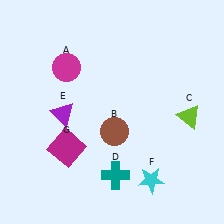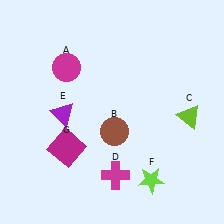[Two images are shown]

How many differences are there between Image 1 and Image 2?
There are 2 differences between the two images.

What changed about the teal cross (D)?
In Image 1, D is teal. In Image 2, it changed to magenta.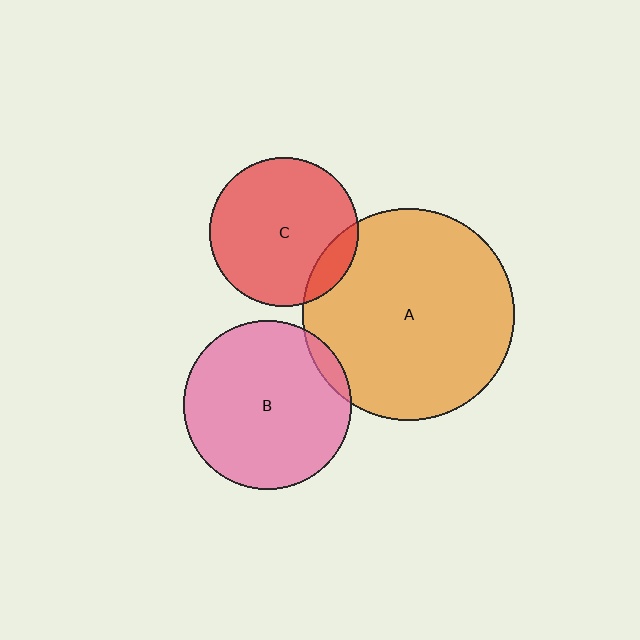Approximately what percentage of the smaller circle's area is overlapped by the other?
Approximately 5%.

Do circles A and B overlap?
Yes.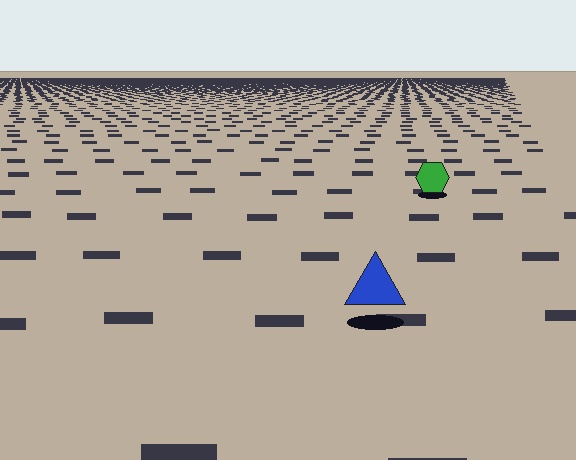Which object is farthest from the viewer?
The green hexagon is farthest from the viewer. It appears smaller and the ground texture around it is denser.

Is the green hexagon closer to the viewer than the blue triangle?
No. The blue triangle is closer — you can tell from the texture gradient: the ground texture is coarser near it.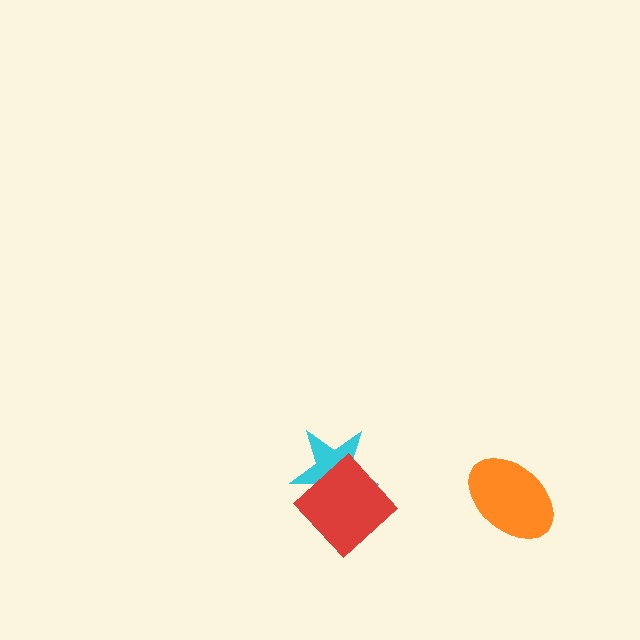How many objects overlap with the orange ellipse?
0 objects overlap with the orange ellipse.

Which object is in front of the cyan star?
The red diamond is in front of the cyan star.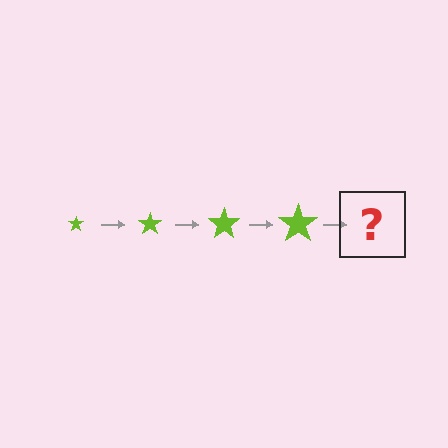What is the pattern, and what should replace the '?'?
The pattern is that the star gets progressively larger each step. The '?' should be a lime star, larger than the previous one.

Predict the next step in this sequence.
The next step is a lime star, larger than the previous one.